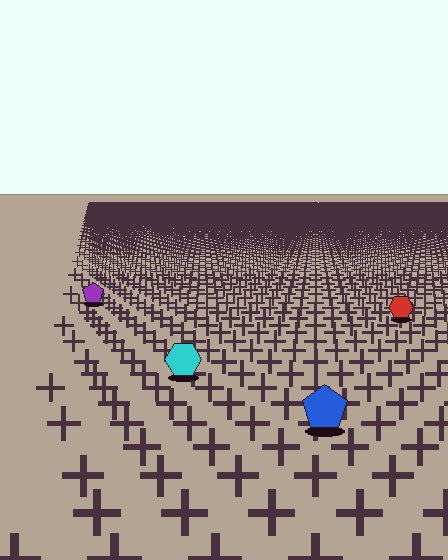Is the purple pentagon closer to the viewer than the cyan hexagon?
No. The cyan hexagon is closer — you can tell from the texture gradient: the ground texture is coarser near it.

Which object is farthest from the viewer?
The purple pentagon is farthest from the viewer. It appears smaller and the ground texture around it is denser.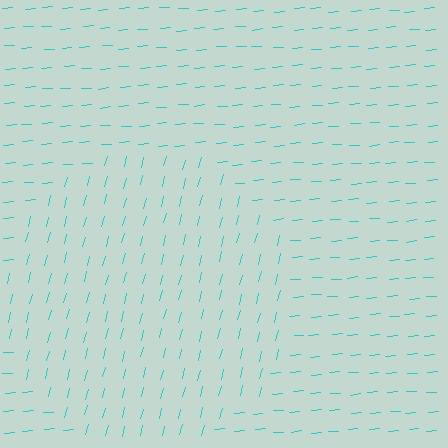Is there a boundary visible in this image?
Yes, there is a texture boundary formed by a change in line orientation.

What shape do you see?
I see a circle.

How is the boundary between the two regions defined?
The boundary is defined purely by a change in line orientation (approximately 71 degrees difference). All lines are the same color and thickness.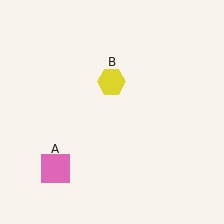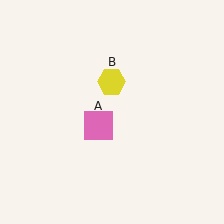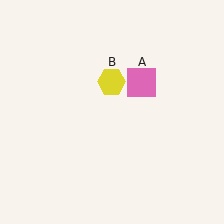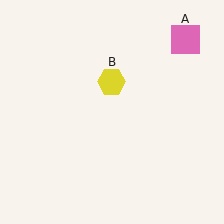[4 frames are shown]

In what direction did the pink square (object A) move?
The pink square (object A) moved up and to the right.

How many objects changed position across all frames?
1 object changed position: pink square (object A).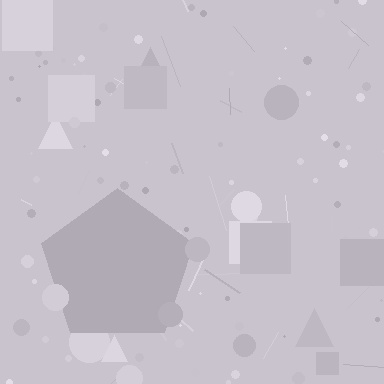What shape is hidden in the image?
A pentagon is hidden in the image.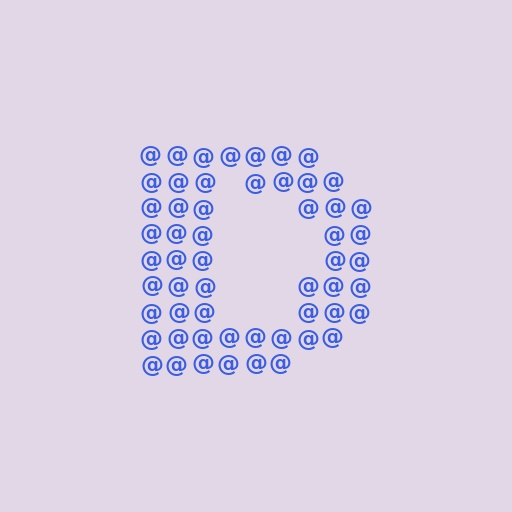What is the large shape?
The large shape is the letter D.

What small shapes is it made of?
It is made of small at signs.